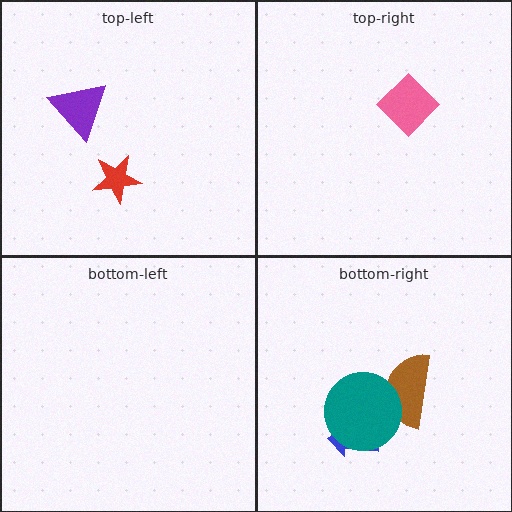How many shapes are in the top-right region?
1.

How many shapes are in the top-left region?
2.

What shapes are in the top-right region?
The pink diamond.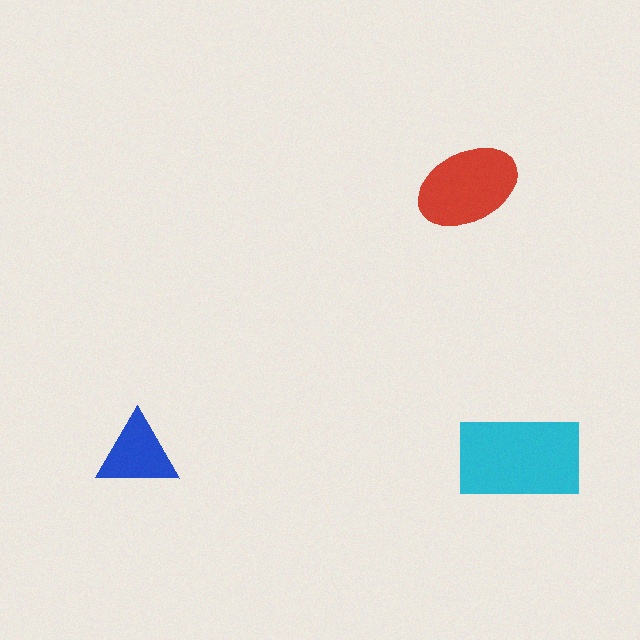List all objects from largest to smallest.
The cyan rectangle, the red ellipse, the blue triangle.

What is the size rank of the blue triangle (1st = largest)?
3rd.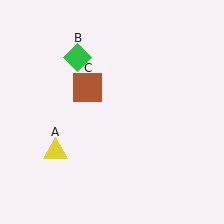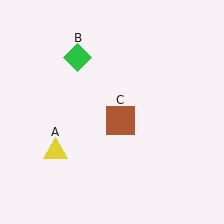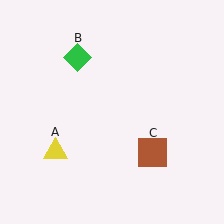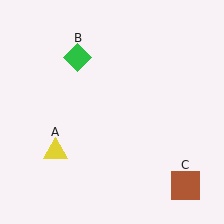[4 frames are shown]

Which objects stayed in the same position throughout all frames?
Yellow triangle (object A) and green diamond (object B) remained stationary.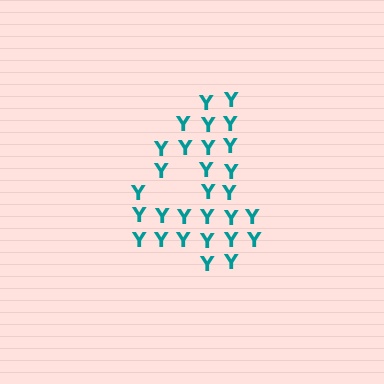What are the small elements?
The small elements are letter Y's.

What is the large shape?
The large shape is the digit 4.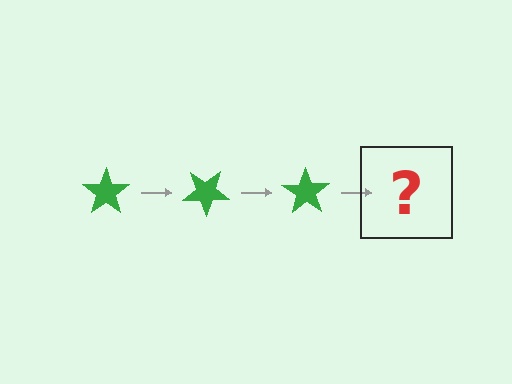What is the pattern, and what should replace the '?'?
The pattern is that the star rotates 35 degrees each step. The '?' should be a green star rotated 105 degrees.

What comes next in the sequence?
The next element should be a green star rotated 105 degrees.